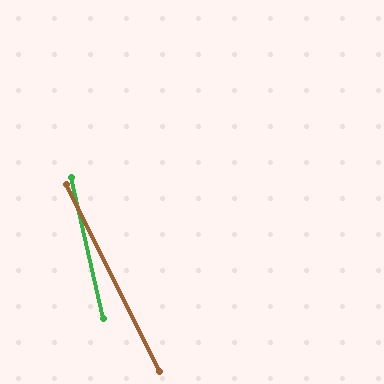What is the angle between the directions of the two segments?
Approximately 14 degrees.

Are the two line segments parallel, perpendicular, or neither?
Neither parallel nor perpendicular — they differ by about 14°.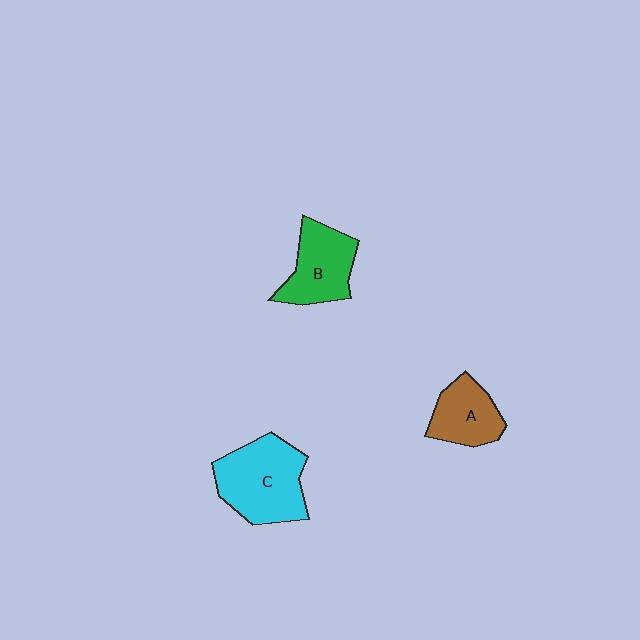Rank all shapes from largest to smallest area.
From largest to smallest: C (cyan), B (green), A (brown).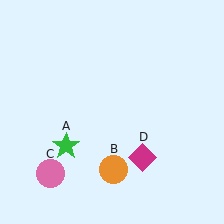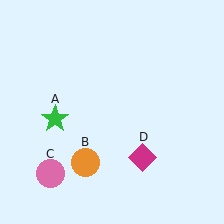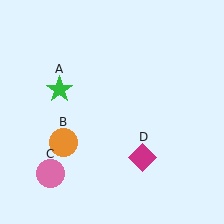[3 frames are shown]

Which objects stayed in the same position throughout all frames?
Pink circle (object C) and magenta diamond (object D) remained stationary.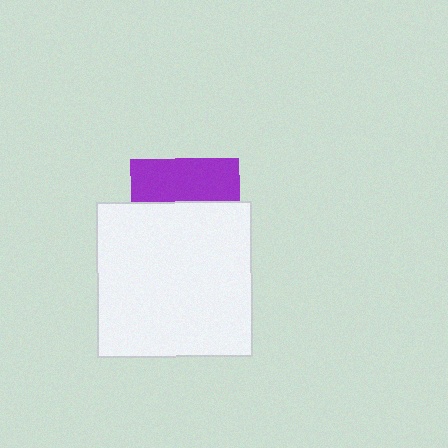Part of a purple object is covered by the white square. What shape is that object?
It is a square.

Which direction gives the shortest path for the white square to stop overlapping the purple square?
Moving down gives the shortest separation.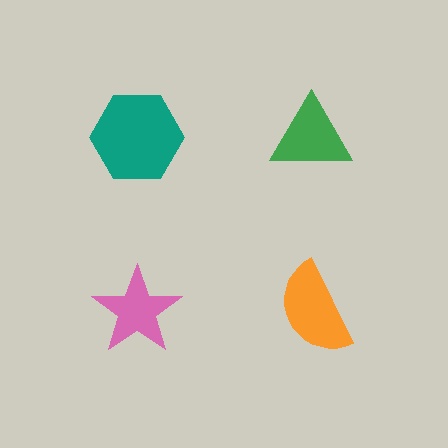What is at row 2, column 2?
An orange semicircle.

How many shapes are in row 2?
2 shapes.